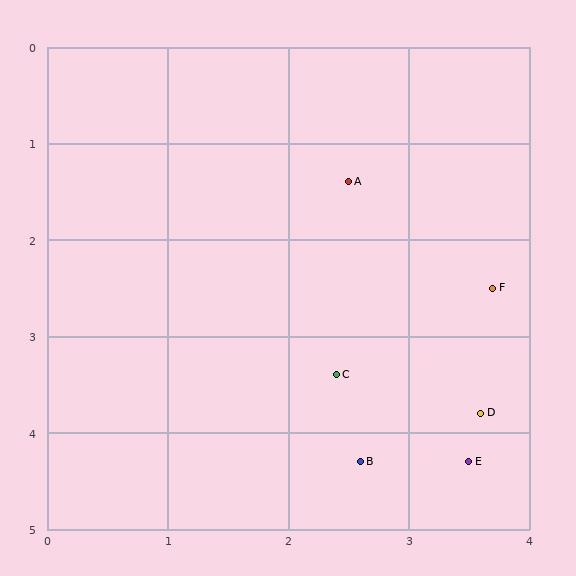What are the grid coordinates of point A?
Point A is at approximately (2.5, 1.4).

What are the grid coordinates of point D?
Point D is at approximately (3.6, 3.8).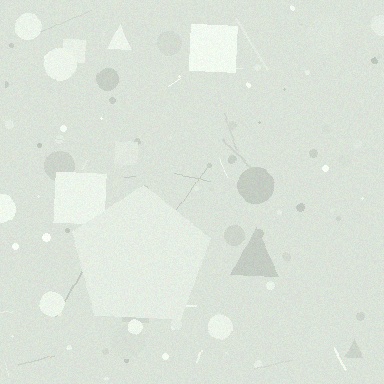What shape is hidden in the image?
A pentagon is hidden in the image.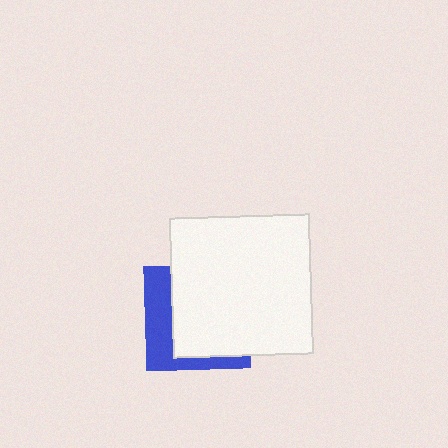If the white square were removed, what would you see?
You would see the complete blue square.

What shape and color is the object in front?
The object in front is a white square.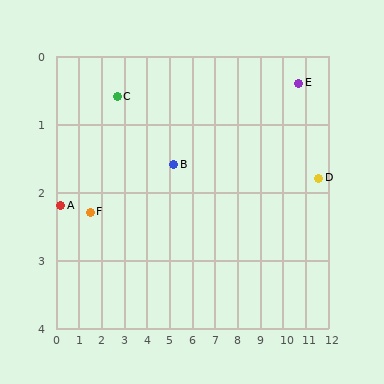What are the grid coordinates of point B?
Point B is at approximately (5.2, 1.6).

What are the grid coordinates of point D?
Point D is at approximately (11.6, 1.8).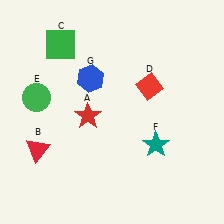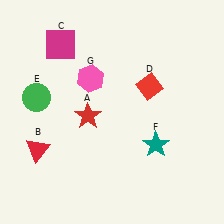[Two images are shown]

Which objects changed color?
C changed from green to magenta. G changed from blue to pink.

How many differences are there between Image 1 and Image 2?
There are 2 differences between the two images.